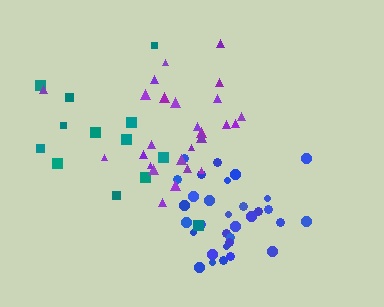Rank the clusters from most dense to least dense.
blue, purple, teal.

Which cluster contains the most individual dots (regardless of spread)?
Blue (32).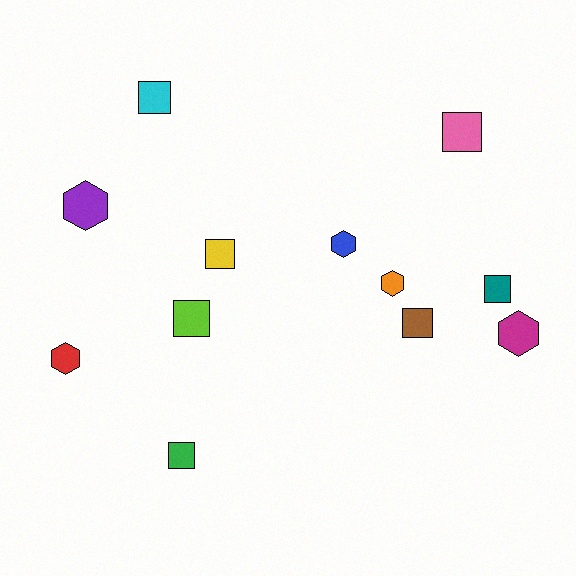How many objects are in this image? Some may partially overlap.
There are 12 objects.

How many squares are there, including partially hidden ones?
There are 7 squares.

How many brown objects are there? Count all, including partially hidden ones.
There is 1 brown object.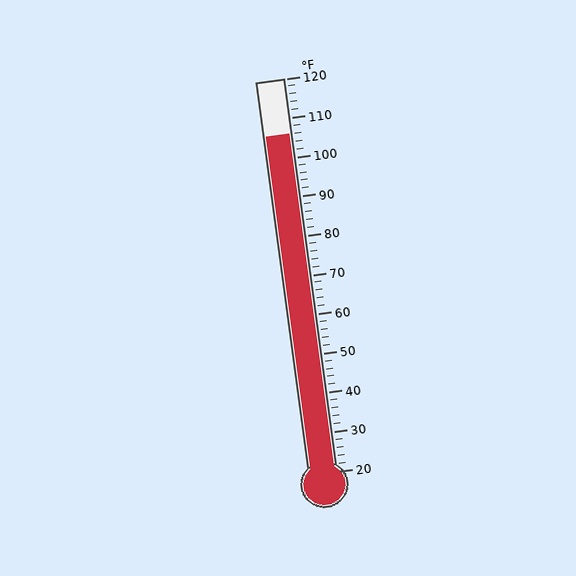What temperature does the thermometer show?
The thermometer shows approximately 106°F.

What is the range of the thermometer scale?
The thermometer scale ranges from 20°F to 120°F.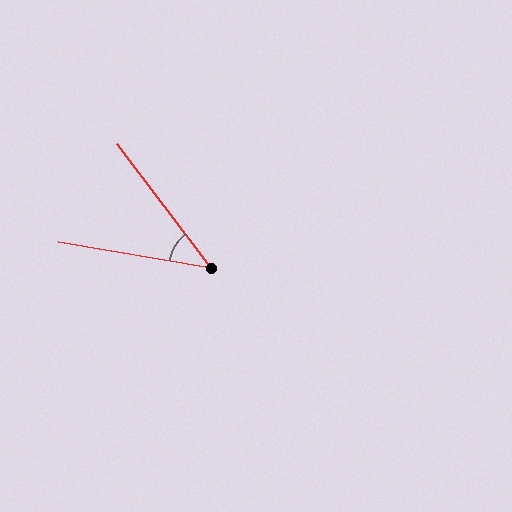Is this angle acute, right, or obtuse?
It is acute.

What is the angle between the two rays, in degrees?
Approximately 43 degrees.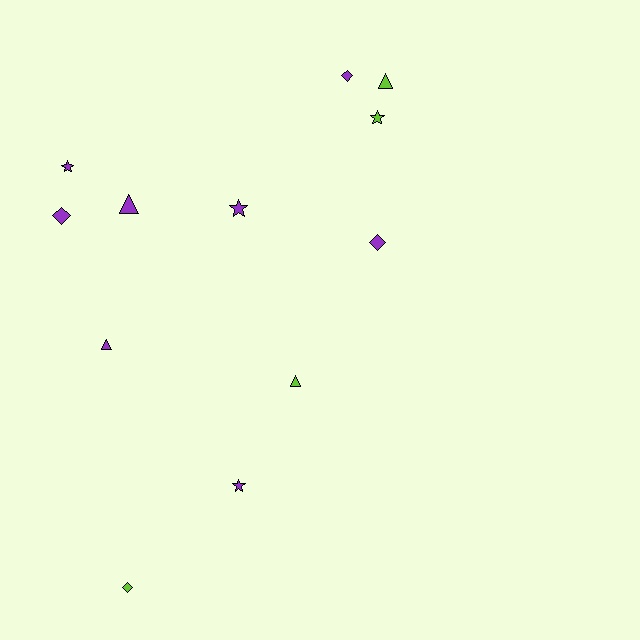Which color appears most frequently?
Purple, with 8 objects.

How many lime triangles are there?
There are 2 lime triangles.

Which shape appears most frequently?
Star, with 4 objects.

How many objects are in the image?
There are 12 objects.